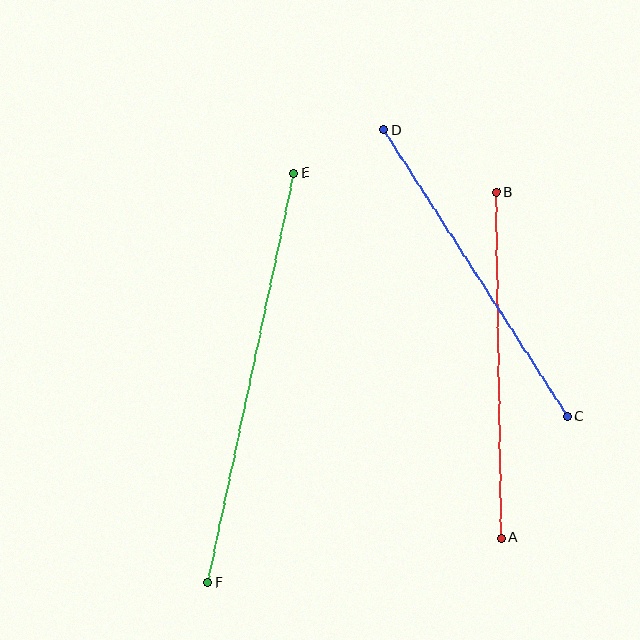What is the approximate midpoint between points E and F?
The midpoint is at approximately (251, 378) pixels.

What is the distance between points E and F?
The distance is approximately 418 pixels.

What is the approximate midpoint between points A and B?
The midpoint is at approximately (499, 365) pixels.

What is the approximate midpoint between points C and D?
The midpoint is at approximately (476, 273) pixels.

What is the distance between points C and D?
The distance is approximately 340 pixels.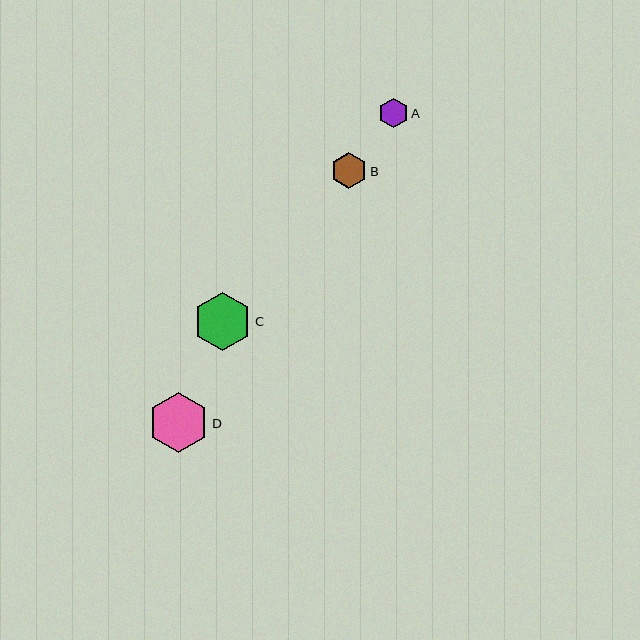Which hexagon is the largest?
Hexagon D is the largest with a size of approximately 60 pixels.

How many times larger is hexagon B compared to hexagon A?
Hexagon B is approximately 1.2 times the size of hexagon A.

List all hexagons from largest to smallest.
From largest to smallest: D, C, B, A.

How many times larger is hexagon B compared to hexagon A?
Hexagon B is approximately 1.2 times the size of hexagon A.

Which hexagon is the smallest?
Hexagon A is the smallest with a size of approximately 29 pixels.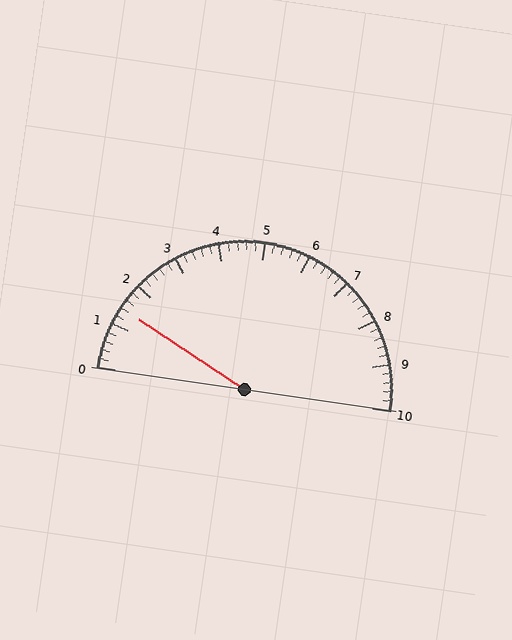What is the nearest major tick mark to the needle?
The nearest major tick mark is 1.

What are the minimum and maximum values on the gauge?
The gauge ranges from 0 to 10.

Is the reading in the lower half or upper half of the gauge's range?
The reading is in the lower half of the range (0 to 10).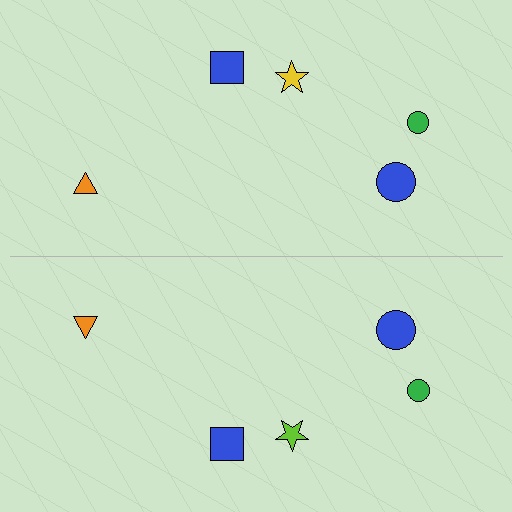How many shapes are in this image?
There are 10 shapes in this image.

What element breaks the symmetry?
The lime star on the bottom side breaks the symmetry — its mirror counterpart is yellow.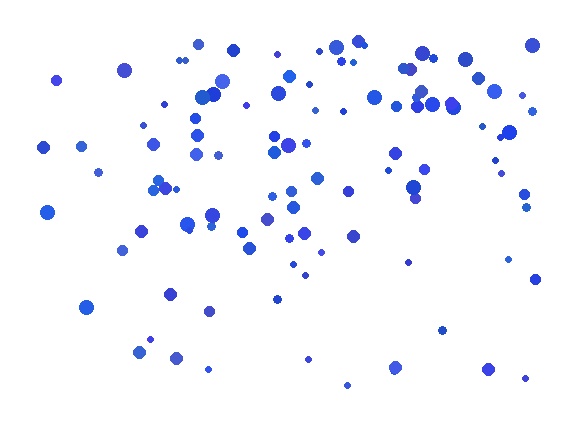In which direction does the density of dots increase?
From bottom to top, with the top side densest.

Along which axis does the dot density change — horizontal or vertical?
Vertical.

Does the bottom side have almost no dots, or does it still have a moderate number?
Still a moderate number, just noticeably fewer than the top.